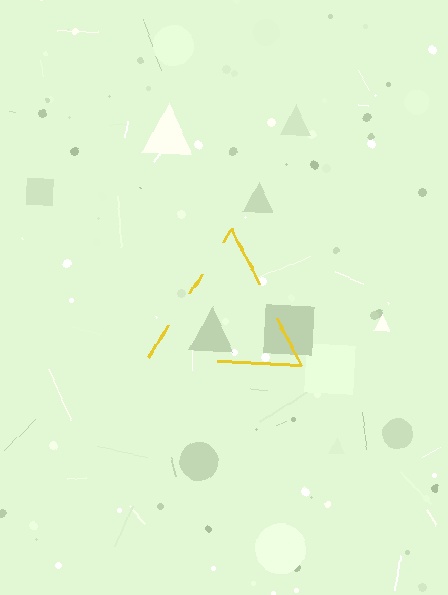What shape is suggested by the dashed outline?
The dashed outline suggests a triangle.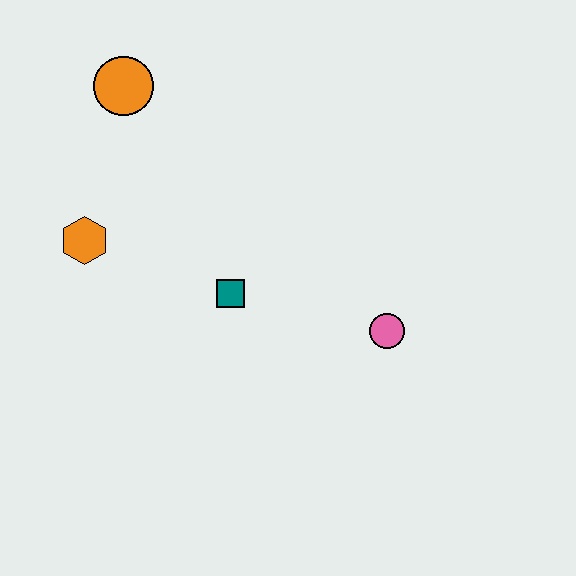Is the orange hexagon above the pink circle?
Yes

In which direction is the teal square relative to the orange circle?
The teal square is below the orange circle.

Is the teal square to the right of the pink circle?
No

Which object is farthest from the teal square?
The orange circle is farthest from the teal square.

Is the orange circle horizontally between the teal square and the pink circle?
No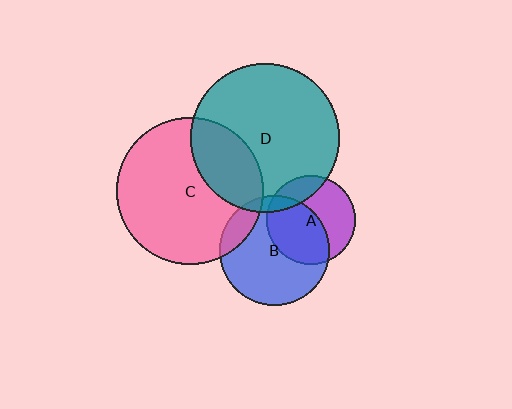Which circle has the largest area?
Circle D (teal).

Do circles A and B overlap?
Yes.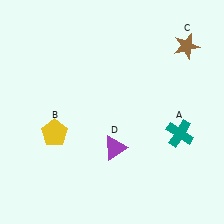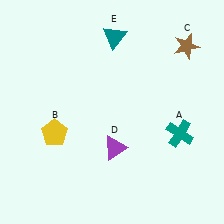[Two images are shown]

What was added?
A teal triangle (E) was added in Image 2.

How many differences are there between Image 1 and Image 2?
There is 1 difference between the two images.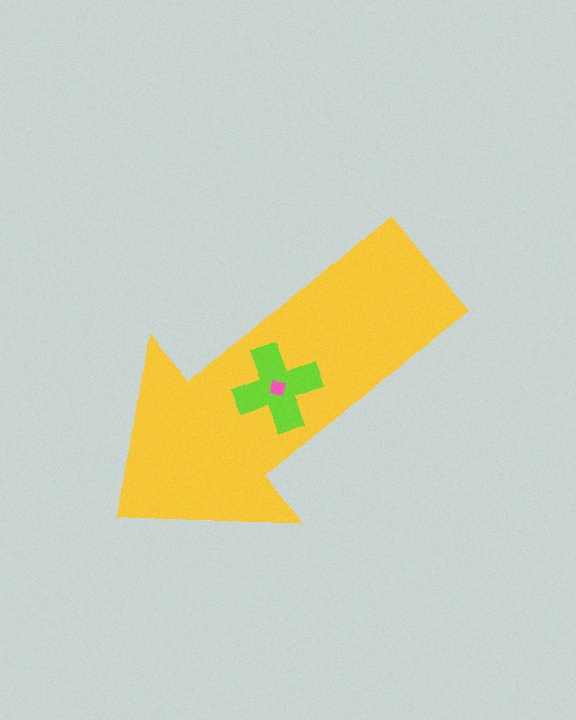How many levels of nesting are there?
3.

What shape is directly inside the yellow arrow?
The lime cross.